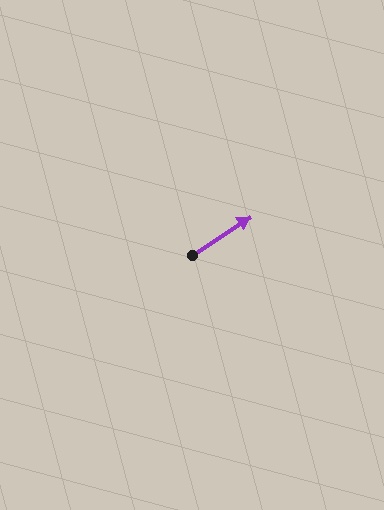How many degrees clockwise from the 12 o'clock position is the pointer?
Approximately 56 degrees.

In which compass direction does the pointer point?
Northeast.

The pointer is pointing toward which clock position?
Roughly 2 o'clock.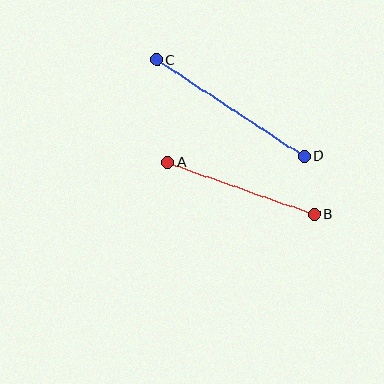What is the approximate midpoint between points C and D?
The midpoint is at approximately (230, 108) pixels.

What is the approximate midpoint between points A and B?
The midpoint is at approximately (241, 189) pixels.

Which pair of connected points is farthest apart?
Points C and D are farthest apart.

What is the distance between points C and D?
The distance is approximately 176 pixels.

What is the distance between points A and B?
The distance is approximately 156 pixels.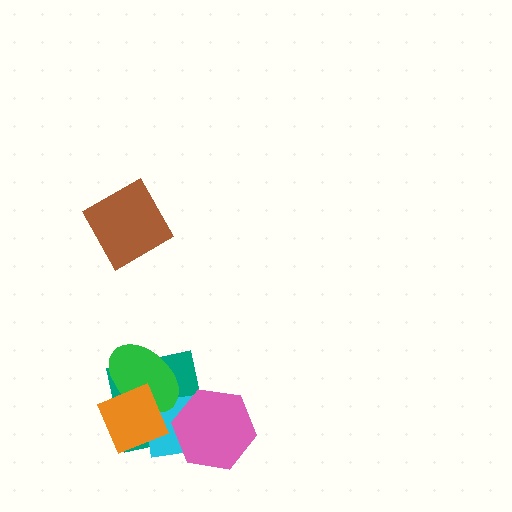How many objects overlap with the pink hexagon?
2 objects overlap with the pink hexagon.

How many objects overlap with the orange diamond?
3 objects overlap with the orange diamond.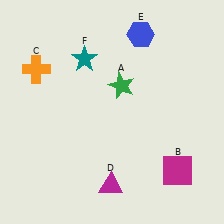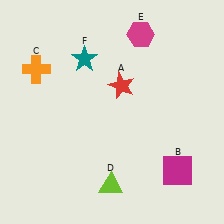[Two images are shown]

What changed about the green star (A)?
In Image 1, A is green. In Image 2, it changed to red.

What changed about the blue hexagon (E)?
In Image 1, E is blue. In Image 2, it changed to magenta.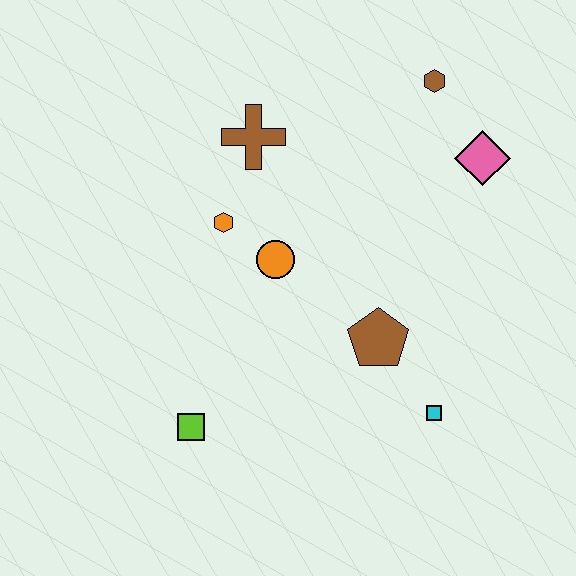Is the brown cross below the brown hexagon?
Yes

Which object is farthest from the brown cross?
The cyan square is farthest from the brown cross.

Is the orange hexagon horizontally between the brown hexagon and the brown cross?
No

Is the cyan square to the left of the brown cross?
No